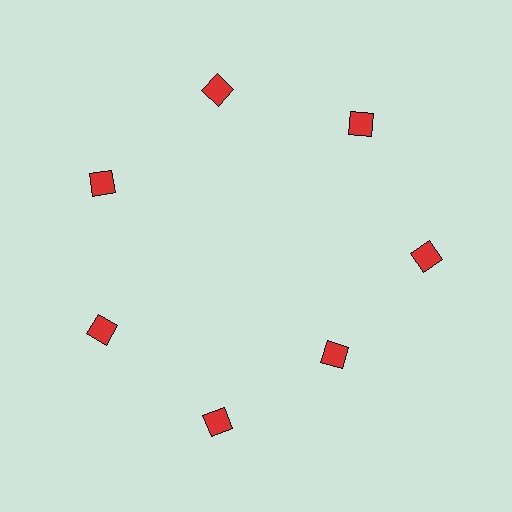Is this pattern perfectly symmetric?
No. The 7 red diamonds are arranged in a ring, but one element near the 5 o'clock position is pulled inward toward the center, breaking the 7-fold rotational symmetry.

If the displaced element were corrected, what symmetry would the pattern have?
It would have 7-fold rotational symmetry — the pattern would map onto itself every 51 degrees.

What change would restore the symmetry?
The symmetry would be restored by moving it outward, back onto the ring so that all 7 diamonds sit at equal angles and equal distance from the center.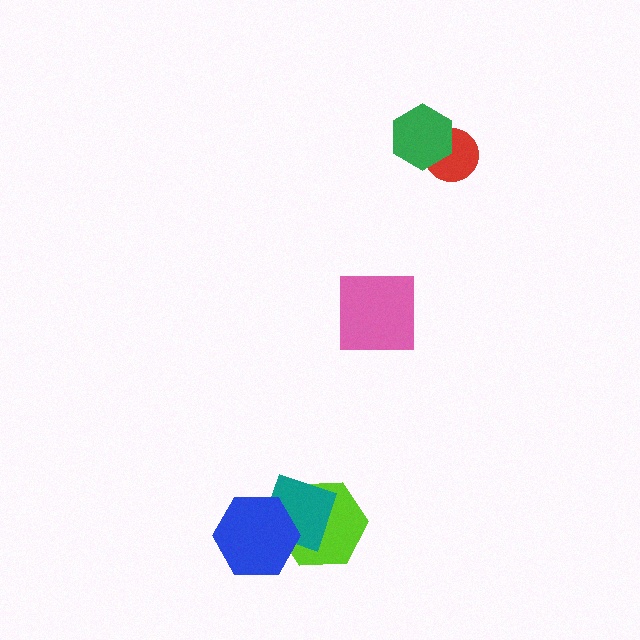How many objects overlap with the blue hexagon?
2 objects overlap with the blue hexagon.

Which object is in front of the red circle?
The green hexagon is in front of the red circle.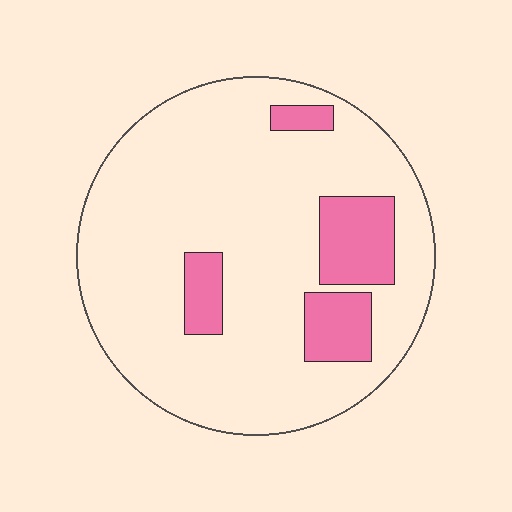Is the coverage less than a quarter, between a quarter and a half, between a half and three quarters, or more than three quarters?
Less than a quarter.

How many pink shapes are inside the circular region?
4.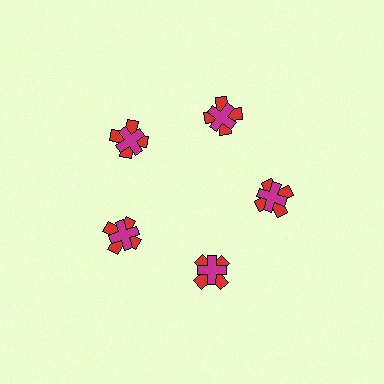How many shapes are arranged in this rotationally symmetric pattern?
There are 10 shapes, arranged in 5 groups of 2.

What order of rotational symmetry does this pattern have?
This pattern has 5-fold rotational symmetry.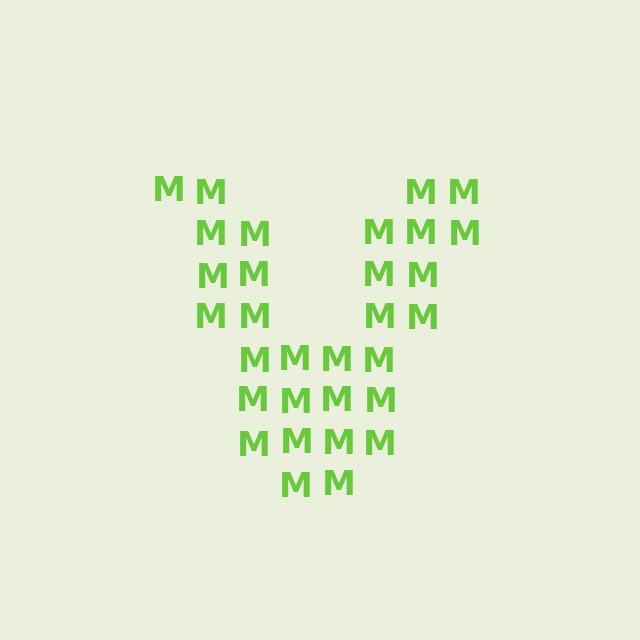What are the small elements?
The small elements are letter M's.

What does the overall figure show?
The overall figure shows the letter V.